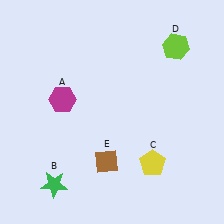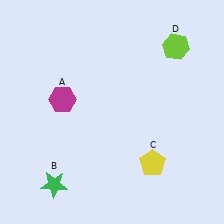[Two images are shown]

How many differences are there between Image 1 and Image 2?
There is 1 difference between the two images.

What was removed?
The brown diamond (E) was removed in Image 2.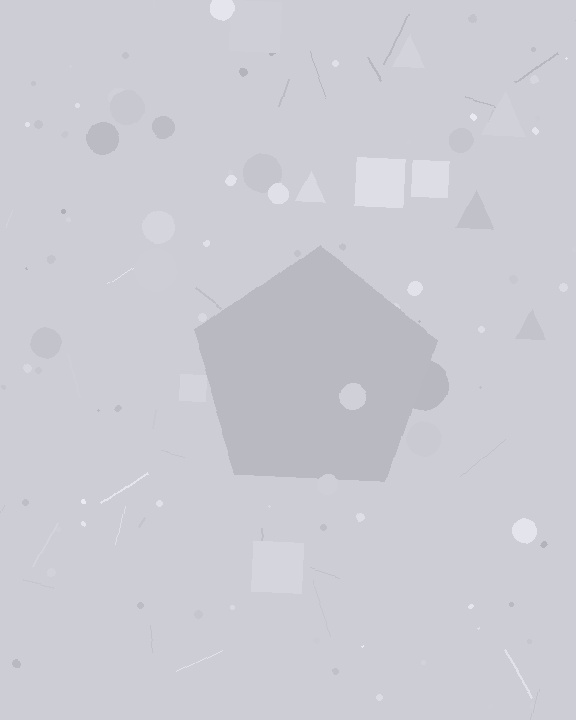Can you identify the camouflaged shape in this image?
The camouflaged shape is a pentagon.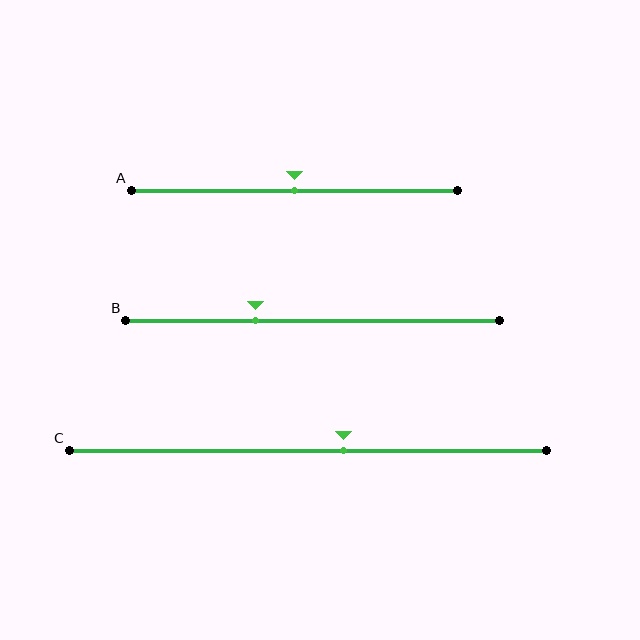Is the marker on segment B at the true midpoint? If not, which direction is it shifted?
No, the marker on segment B is shifted to the left by about 15% of the segment length.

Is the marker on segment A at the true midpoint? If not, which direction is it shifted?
Yes, the marker on segment A is at the true midpoint.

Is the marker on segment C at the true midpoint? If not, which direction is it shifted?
No, the marker on segment C is shifted to the right by about 7% of the segment length.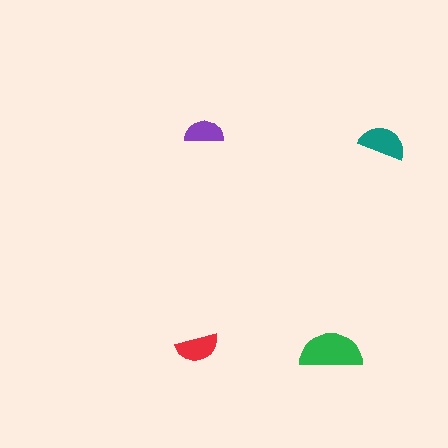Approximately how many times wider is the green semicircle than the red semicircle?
About 1.5 times wider.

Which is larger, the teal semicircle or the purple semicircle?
The teal one.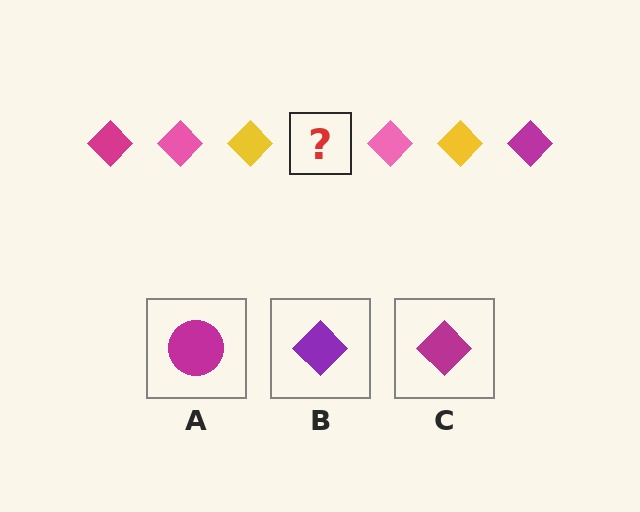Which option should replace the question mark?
Option C.